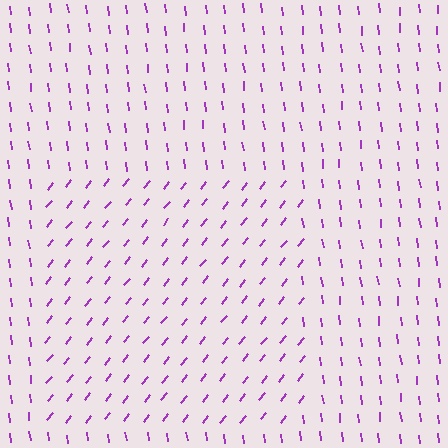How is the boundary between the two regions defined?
The boundary is defined purely by a change in line orientation (approximately 45 degrees difference). All lines are the same color and thickness.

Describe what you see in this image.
The image is filled with small purple line segments. A rectangle region in the image has lines oriented differently from the surrounding lines, creating a visible texture boundary.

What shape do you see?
I see a rectangle.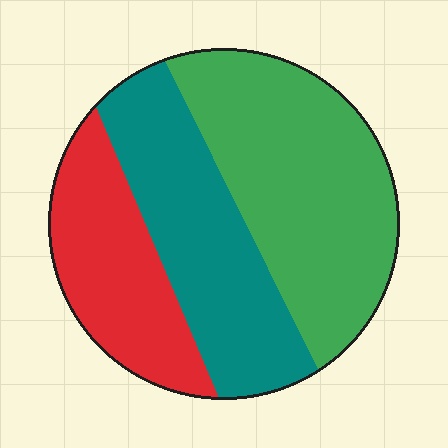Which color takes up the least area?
Red, at roughly 25%.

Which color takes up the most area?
Green, at roughly 45%.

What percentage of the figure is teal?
Teal covers roughly 35% of the figure.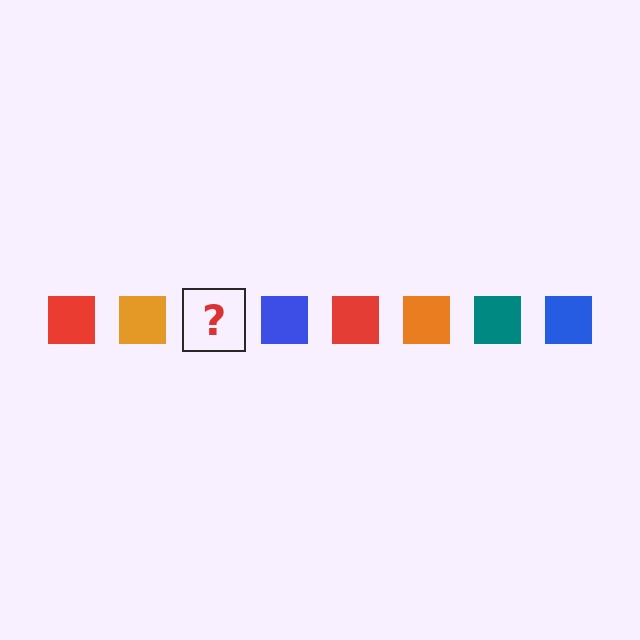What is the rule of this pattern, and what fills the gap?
The rule is that the pattern cycles through red, orange, teal, blue squares. The gap should be filled with a teal square.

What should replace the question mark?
The question mark should be replaced with a teal square.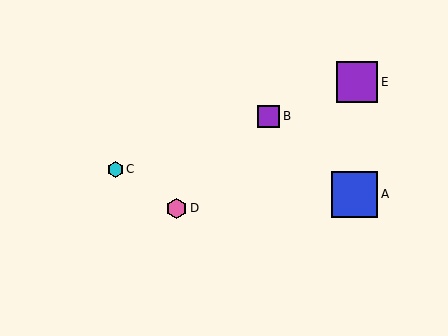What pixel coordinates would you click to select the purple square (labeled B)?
Click at (269, 116) to select the purple square B.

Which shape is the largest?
The blue square (labeled A) is the largest.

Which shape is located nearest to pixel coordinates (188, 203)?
The pink hexagon (labeled D) at (176, 208) is nearest to that location.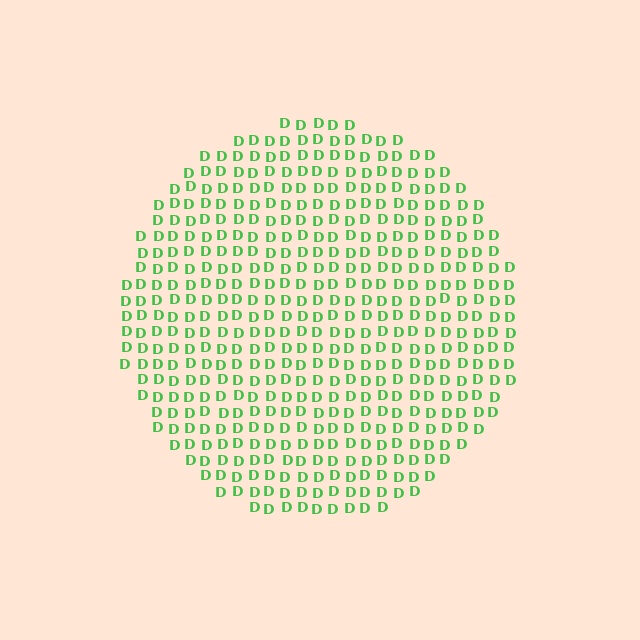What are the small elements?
The small elements are letter D's.